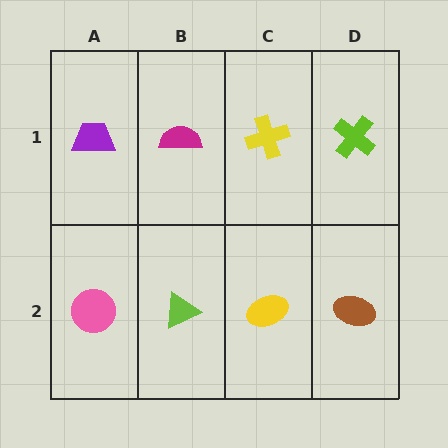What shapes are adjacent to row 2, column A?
A purple trapezoid (row 1, column A), a lime triangle (row 2, column B).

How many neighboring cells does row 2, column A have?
2.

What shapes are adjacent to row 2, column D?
A lime cross (row 1, column D), a yellow ellipse (row 2, column C).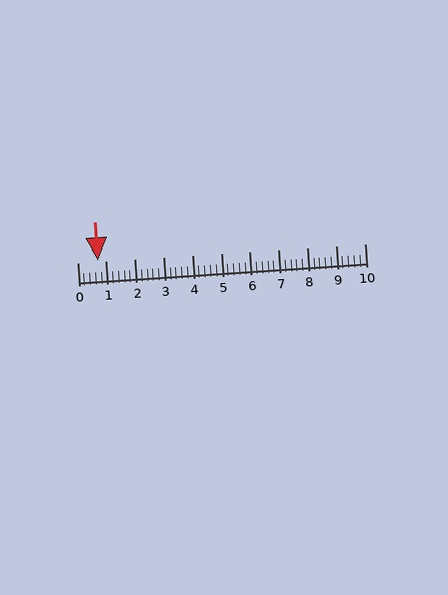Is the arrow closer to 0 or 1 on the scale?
The arrow is closer to 1.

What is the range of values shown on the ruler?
The ruler shows values from 0 to 10.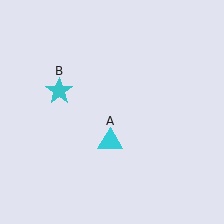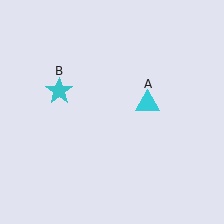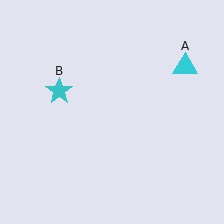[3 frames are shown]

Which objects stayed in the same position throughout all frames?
Cyan star (object B) remained stationary.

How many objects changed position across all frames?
1 object changed position: cyan triangle (object A).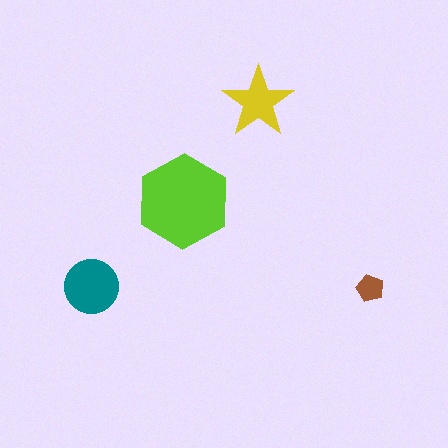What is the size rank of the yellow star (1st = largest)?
3rd.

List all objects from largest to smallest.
The lime hexagon, the teal circle, the yellow star, the brown pentagon.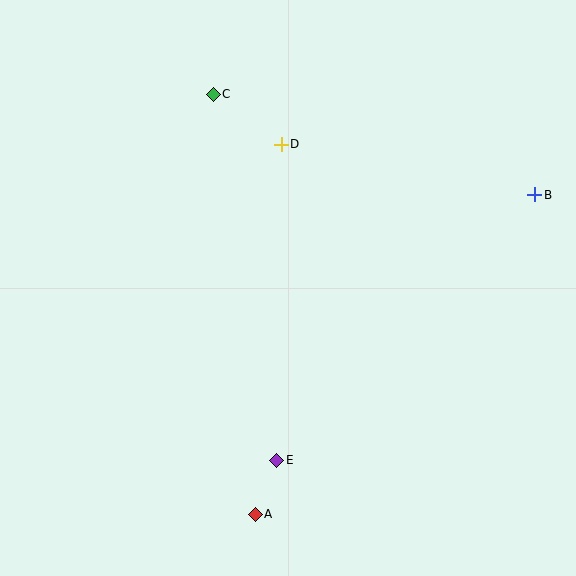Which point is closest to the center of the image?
Point D at (281, 144) is closest to the center.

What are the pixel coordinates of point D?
Point D is at (281, 144).